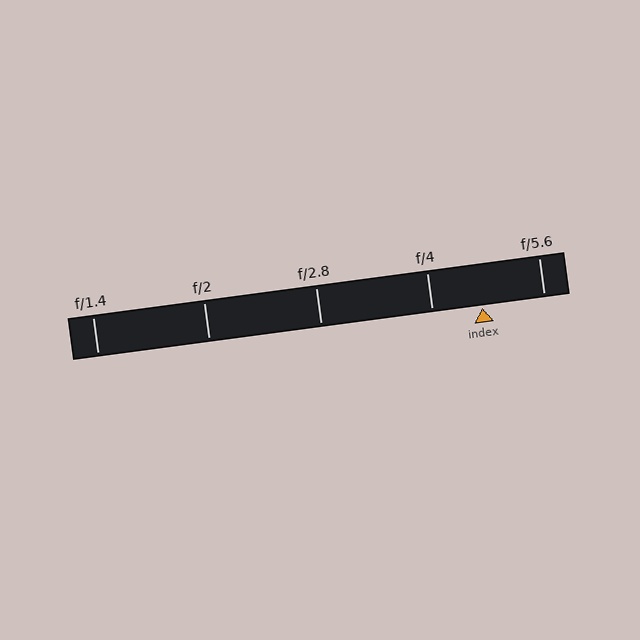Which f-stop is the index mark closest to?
The index mark is closest to f/4.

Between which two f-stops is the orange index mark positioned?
The index mark is between f/4 and f/5.6.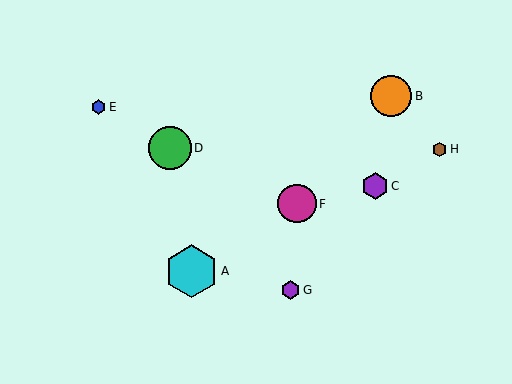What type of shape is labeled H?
Shape H is a brown hexagon.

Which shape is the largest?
The cyan hexagon (labeled A) is the largest.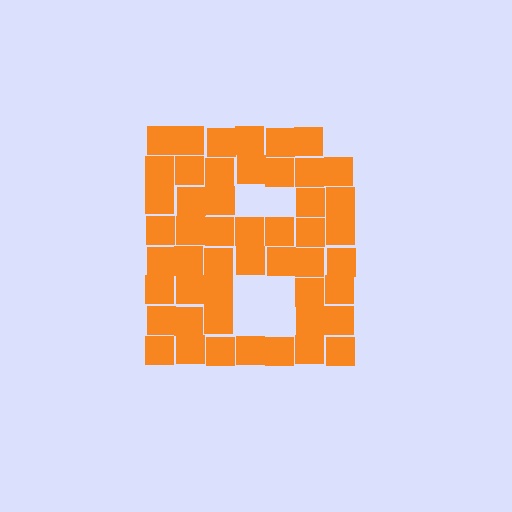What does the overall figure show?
The overall figure shows the letter B.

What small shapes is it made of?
It is made of small squares.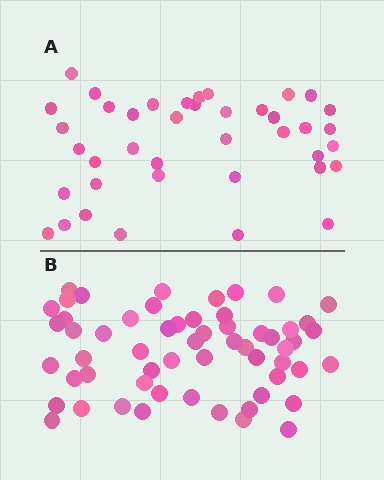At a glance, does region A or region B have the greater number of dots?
Region B (the bottom region) has more dots.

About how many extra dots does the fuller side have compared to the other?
Region B has approximately 20 more dots than region A.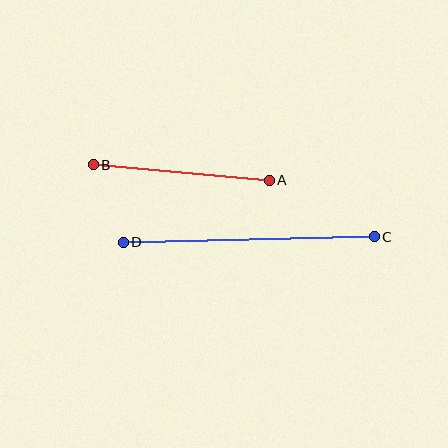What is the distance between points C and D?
The distance is approximately 251 pixels.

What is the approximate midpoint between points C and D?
The midpoint is at approximately (249, 239) pixels.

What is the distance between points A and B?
The distance is approximately 177 pixels.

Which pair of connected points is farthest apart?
Points C and D are farthest apart.